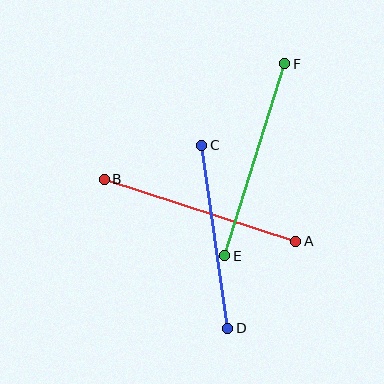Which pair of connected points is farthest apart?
Points A and B are farthest apart.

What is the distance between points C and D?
The distance is approximately 185 pixels.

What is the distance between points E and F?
The distance is approximately 201 pixels.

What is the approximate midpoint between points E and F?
The midpoint is at approximately (255, 160) pixels.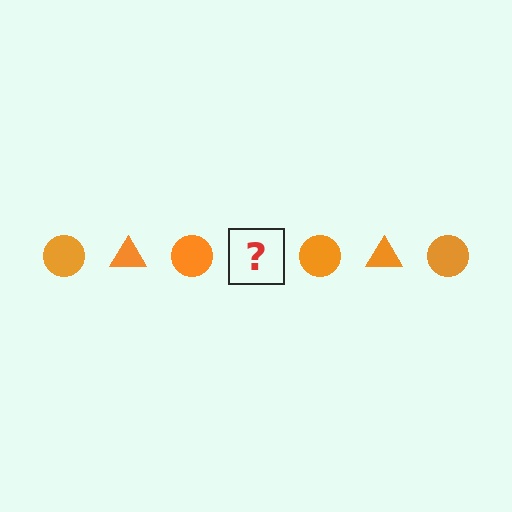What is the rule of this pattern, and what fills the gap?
The rule is that the pattern cycles through circle, triangle shapes in orange. The gap should be filled with an orange triangle.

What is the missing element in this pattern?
The missing element is an orange triangle.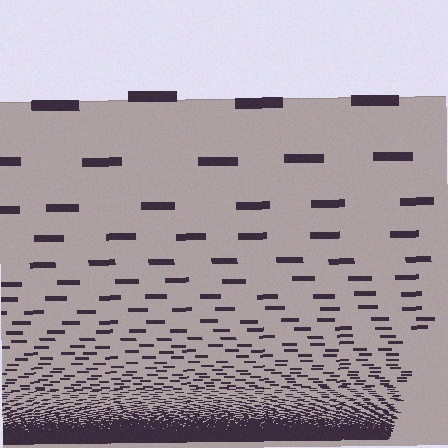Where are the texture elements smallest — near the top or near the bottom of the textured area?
Near the bottom.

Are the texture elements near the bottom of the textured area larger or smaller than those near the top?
Smaller. The gradient is inverted — elements near the bottom are smaller and denser.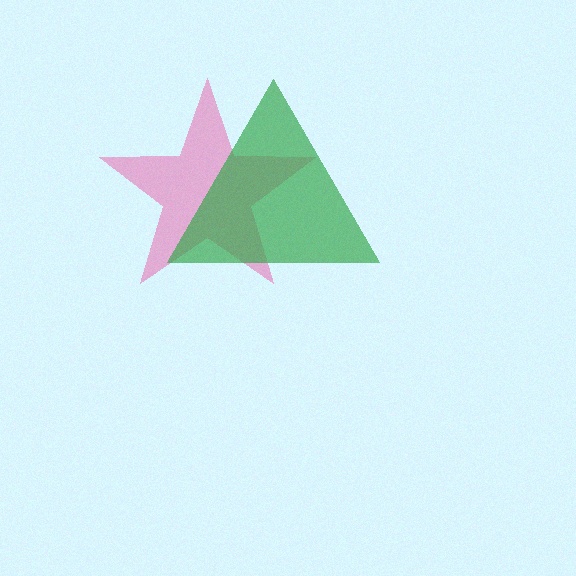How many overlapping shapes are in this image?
There are 2 overlapping shapes in the image.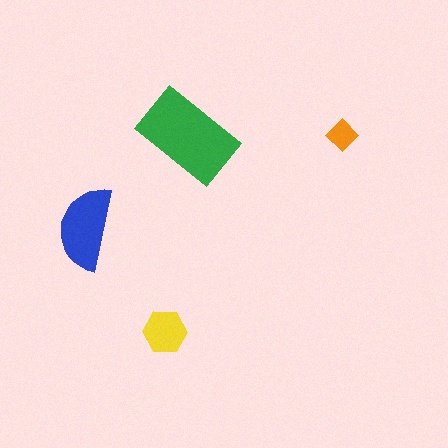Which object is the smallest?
The orange diamond.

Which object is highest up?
The orange diamond is topmost.